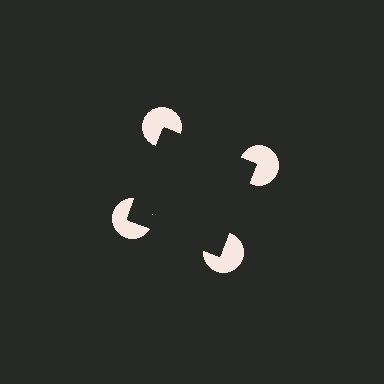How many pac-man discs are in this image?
There are 4 — one at each vertex of the illusory square.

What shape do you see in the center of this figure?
An illusory square — its edges are inferred from the aligned wedge cuts in the pac-man discs, not physically drawn.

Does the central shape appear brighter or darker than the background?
It typically appears slightly darker than the background, even though no actual brightness change is drawn.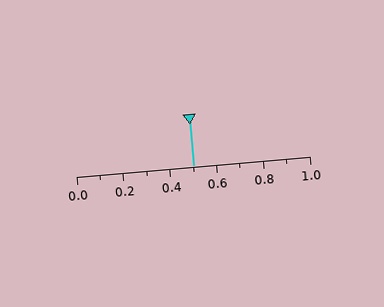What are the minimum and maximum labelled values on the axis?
The axis runs from 0.0 to 1.0.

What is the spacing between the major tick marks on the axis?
The major ticks are spaced 0.2 apart.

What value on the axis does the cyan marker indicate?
The marker indicates approximately 0.5.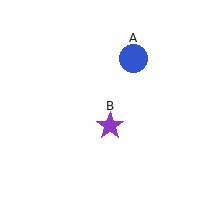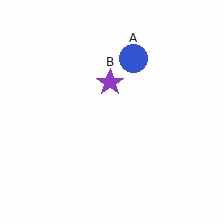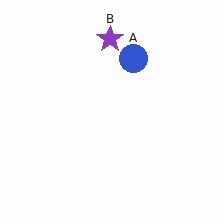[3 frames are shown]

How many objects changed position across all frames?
1 object changed position: purple star (object B).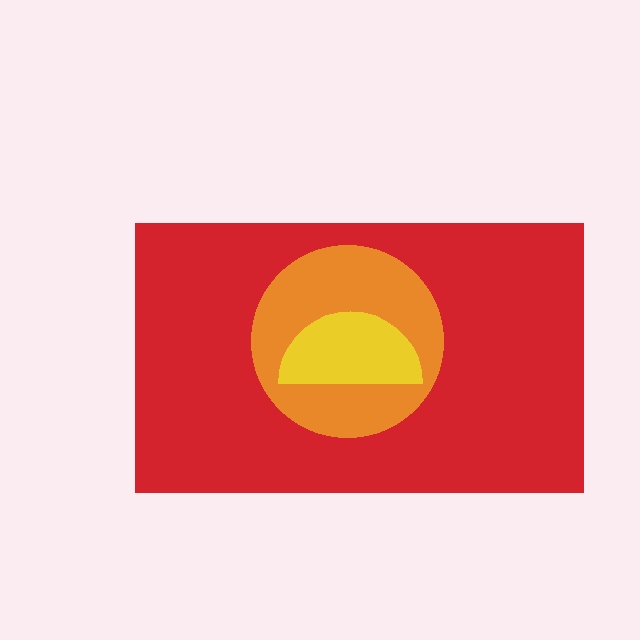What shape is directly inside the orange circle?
The yellow semicircle.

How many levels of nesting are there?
3.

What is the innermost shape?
The yellow semicircle.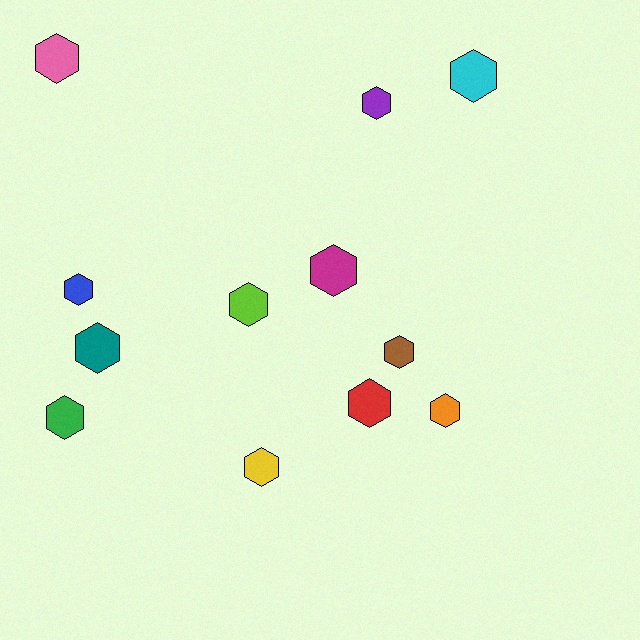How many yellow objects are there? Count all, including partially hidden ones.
There is 1 yellow object.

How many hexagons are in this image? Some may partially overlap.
There are 12 hexagons.